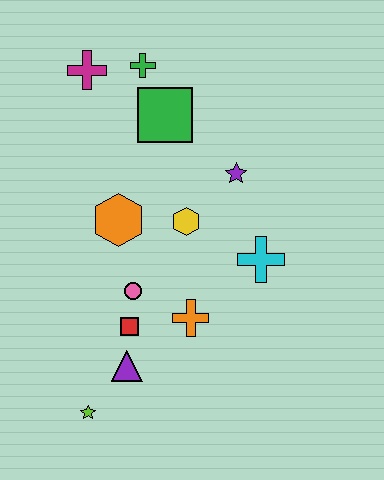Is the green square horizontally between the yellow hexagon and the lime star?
Yes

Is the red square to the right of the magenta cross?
Yes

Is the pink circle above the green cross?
No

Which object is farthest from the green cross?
The lime star is farthest from the green cross.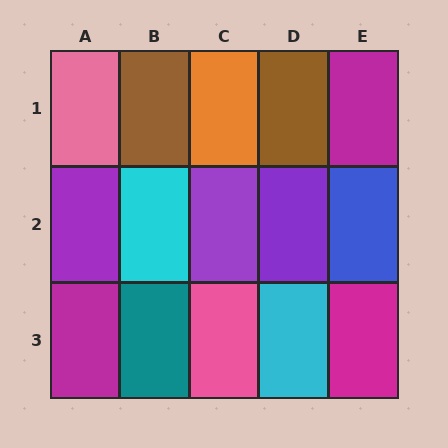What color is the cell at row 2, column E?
Blue.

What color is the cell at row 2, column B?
Cyan.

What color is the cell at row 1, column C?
Orange.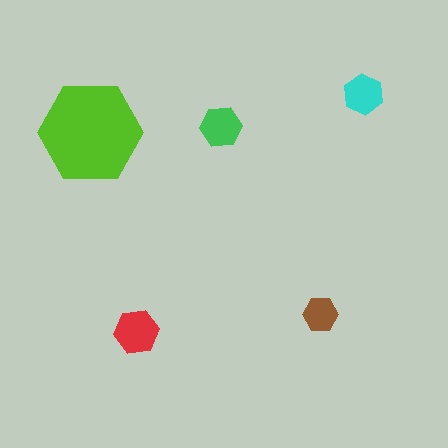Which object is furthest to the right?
The cyan hexagon is rightmost.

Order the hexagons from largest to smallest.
the lime one, the red one, the green one, the cyan one, the brown one.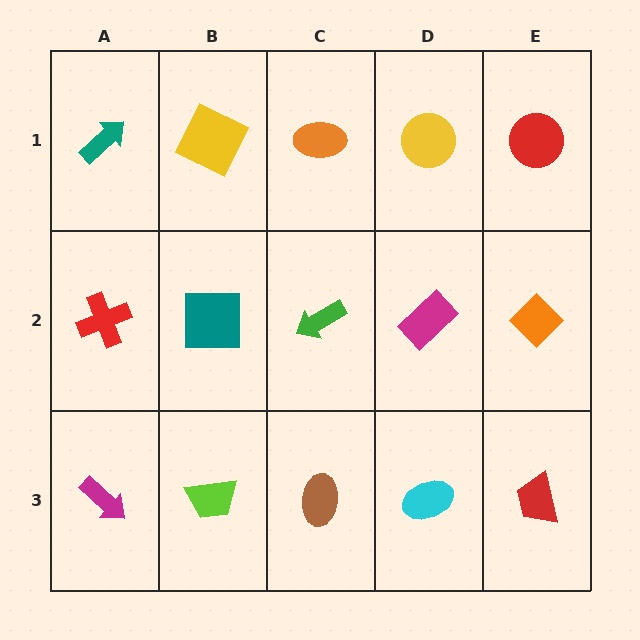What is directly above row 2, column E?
A red circle.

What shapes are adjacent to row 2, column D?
A yellow circle (row 1, column D), a cyan ellipse (row 3, column D), a green arrow (row 2, column C), an orange diamond (row 2, column E).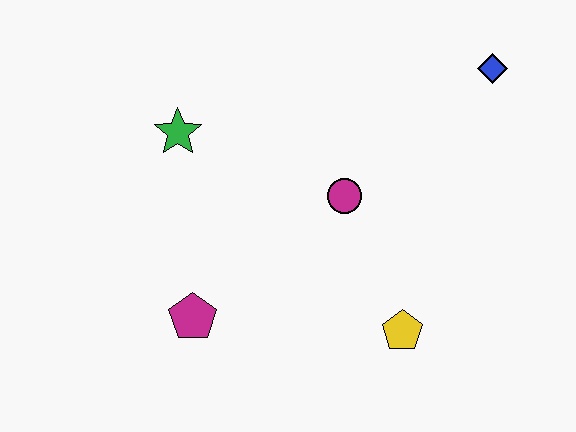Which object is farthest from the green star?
The blue diamond is farthest from the green star.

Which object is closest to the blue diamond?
The magenta circle is closest to the blue diamond.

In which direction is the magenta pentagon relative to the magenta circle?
The magenta pentagon is to the left of the magenta circle.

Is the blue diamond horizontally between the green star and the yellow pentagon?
No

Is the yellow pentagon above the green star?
No